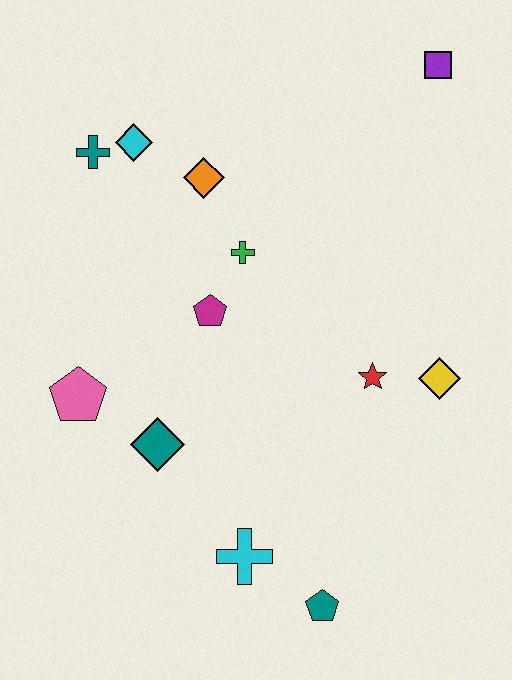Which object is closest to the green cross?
The magenta pentagon is closest to the green cross.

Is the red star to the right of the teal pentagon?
Yes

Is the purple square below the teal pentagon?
No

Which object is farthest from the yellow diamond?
The teal cross is farthest from the yellow diamond.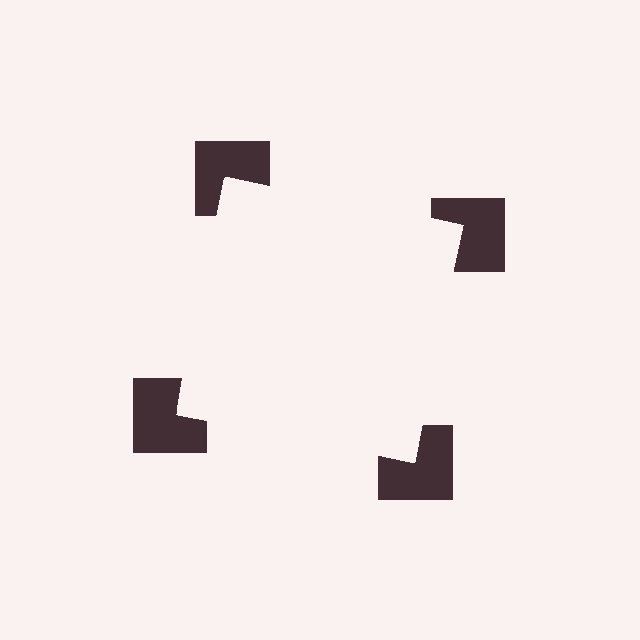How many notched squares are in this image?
There are 4 — one at each vertex of the illusory square.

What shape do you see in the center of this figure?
An illusory square — its edges are inferred from the aligned wedge cuts in the notched squares, not physically drawn.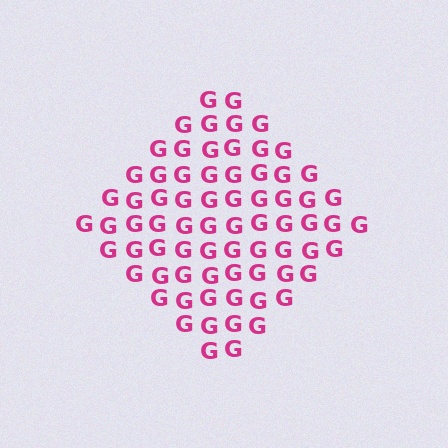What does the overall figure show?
The overall figure shows a diamond.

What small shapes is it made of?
It is made of small letter G's.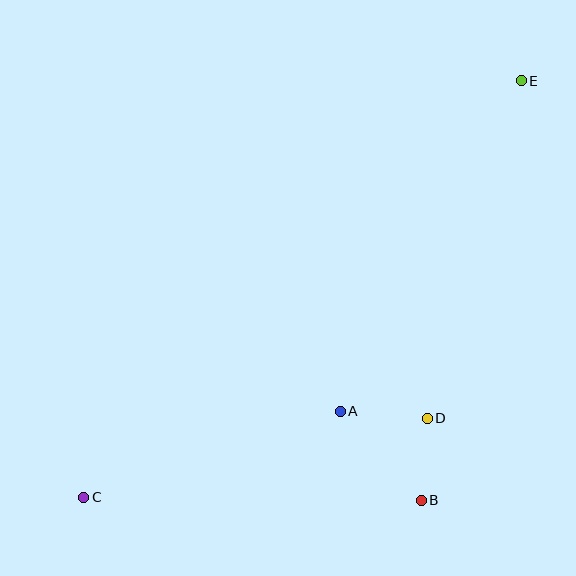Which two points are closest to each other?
Points B and D are closest to each other.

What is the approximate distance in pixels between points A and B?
The distance between A and B is approximately 120 pixels.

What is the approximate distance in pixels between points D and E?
The distance between D and E is approximately 350 pixels.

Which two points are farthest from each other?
Points C and E are farthest from each other.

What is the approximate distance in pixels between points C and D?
The distance between C and D is approximately 352 pixels.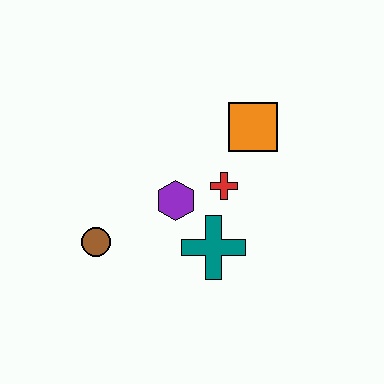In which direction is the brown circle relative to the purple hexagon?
The brown circle is to the left of the purple hexagon.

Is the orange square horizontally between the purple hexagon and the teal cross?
No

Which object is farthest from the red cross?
The brown circle is farthest from the red cross.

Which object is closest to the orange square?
The red cross is closest to the orange square.